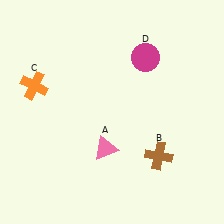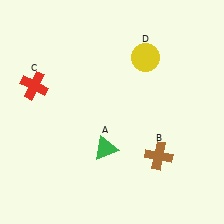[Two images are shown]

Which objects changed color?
A changed from pink to green. C changed from orange to red. D changed from magenta to yellow.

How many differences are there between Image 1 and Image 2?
There are 3 differences between the two images.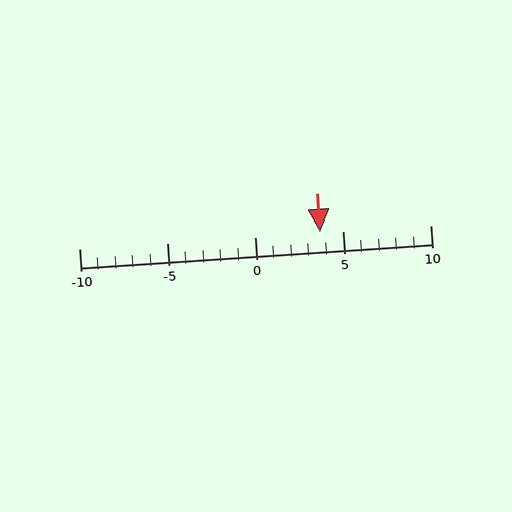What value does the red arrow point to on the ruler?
The red arrow points to approximately 4.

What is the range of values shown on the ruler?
The ruler shows values from -10 to 10.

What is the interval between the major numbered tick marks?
The major tick marks are spaced 5 units apart.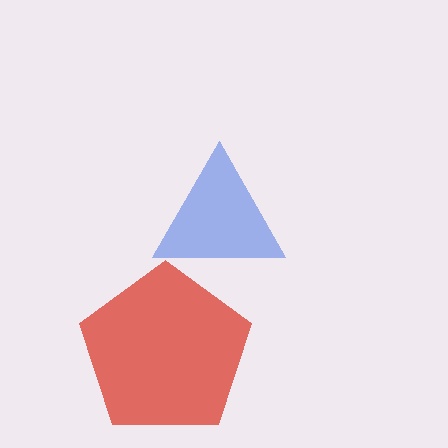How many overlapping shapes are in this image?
There are 2 overlapping shapes in the image.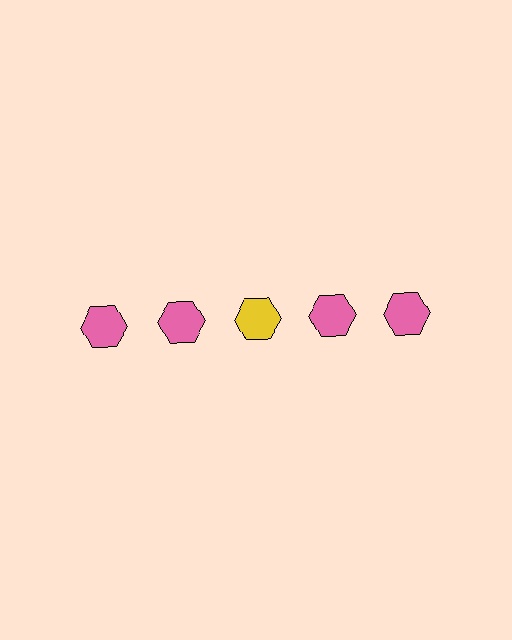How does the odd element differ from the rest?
It has a different color: yellow instead of pink.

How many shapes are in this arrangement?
There are 5 shapes arranged in a grid pattern.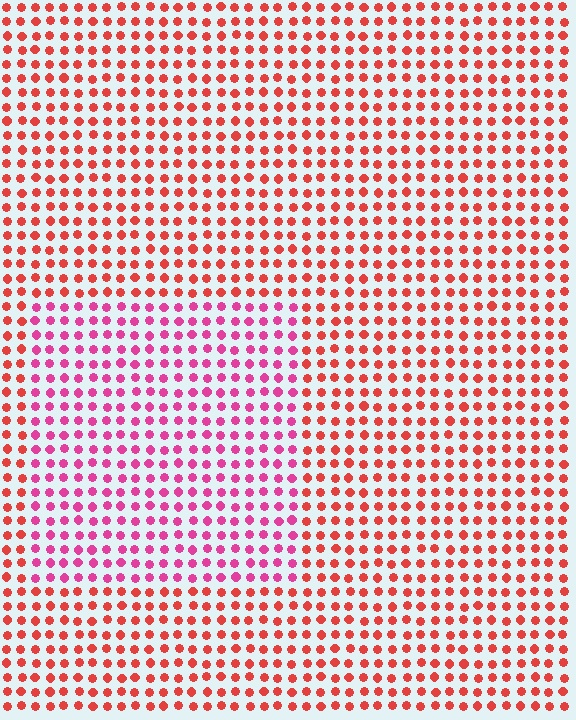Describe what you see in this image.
The image is filled with small red elements in a uniform arrangement. A rectangle-shaped region is visible where the elements are tinted to a slightly different hue, forming a subtle color boundary.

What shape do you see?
I see a rectangle.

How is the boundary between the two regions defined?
The boundary is defined purely by a slight shift in hue (about 35 degrees). Spacing, size, and orientation are identical on both sides.